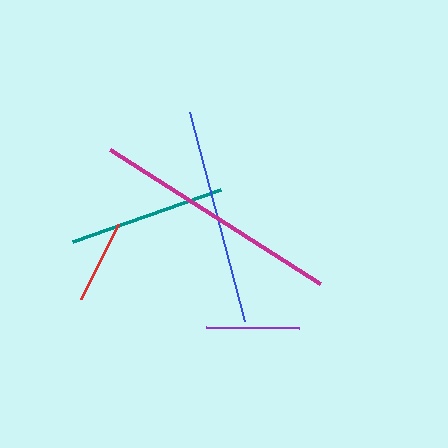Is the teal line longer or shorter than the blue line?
The blue line is longer than the teal line.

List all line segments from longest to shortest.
From longest to shortest: magenta, blue, teal, purple, red.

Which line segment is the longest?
The magenta line is the longest at approximately 249 pixels.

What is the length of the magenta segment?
The magenta segment is approximately 249 pixels long.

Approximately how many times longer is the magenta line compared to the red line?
The magenta line is approximately 3.0 times the length of the red line.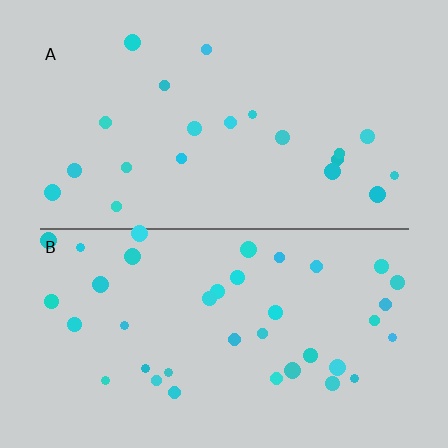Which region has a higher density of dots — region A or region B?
B (the bottom).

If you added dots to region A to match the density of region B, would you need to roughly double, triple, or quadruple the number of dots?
Approximately double.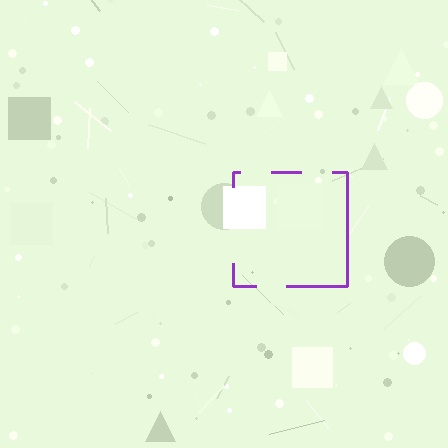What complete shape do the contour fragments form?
The contour fragments form a square.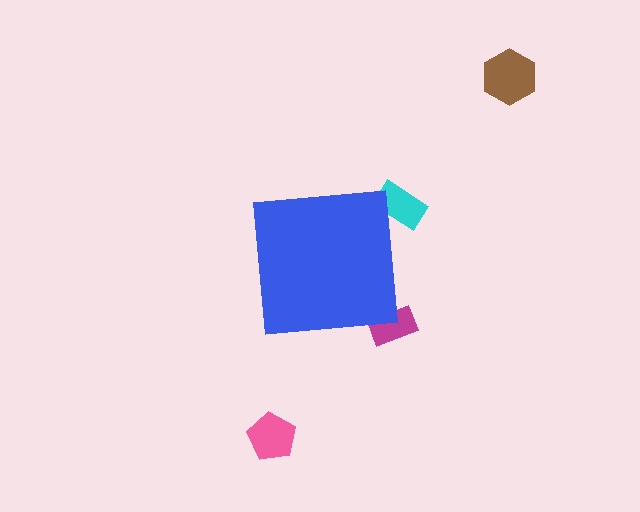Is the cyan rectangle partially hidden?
Yes, the cyan rectangle is partially hidden behind the blue square.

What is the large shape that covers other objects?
A blue square.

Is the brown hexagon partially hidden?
No, the brown hexagon is fully visible.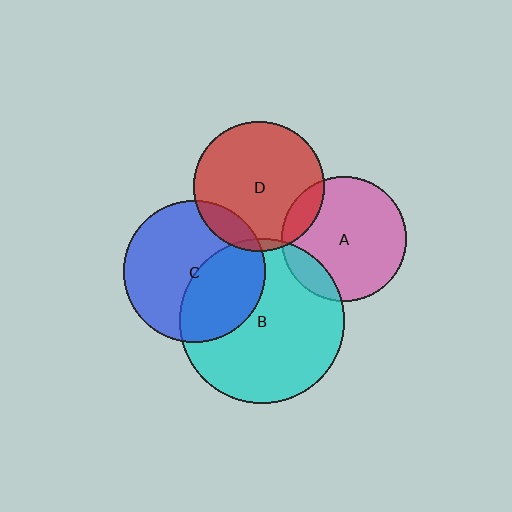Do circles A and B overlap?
Yes.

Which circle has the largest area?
Circle B (cyan).